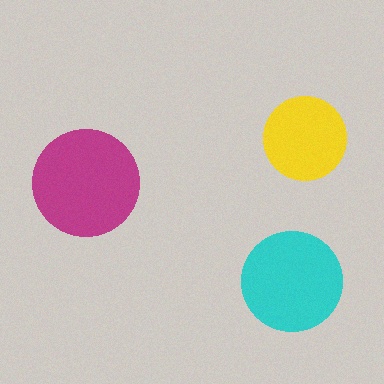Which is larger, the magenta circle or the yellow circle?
The magenta one.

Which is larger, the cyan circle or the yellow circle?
The cyan one.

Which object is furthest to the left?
The magenta circle is leftmost.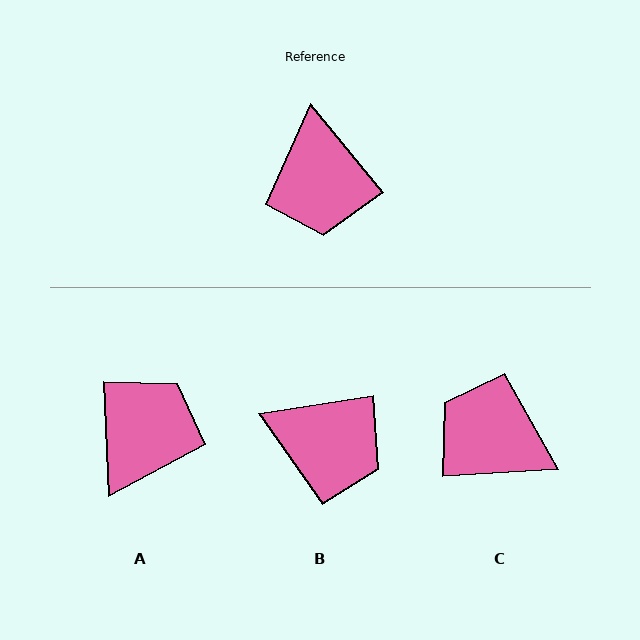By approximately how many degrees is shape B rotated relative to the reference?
Approximately 59 degrees counter-clockwise.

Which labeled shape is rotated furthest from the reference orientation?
A, about 143 degrees away.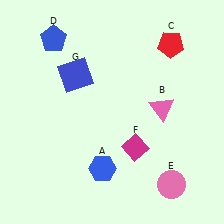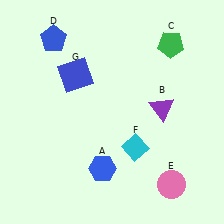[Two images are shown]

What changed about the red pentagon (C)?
In Image 1, C is red. In Image 2, it changed to green.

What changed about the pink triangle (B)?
In Image 1, B is pink. In Image 2, it changed to purple.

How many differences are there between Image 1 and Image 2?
There are 3 differences between the two images.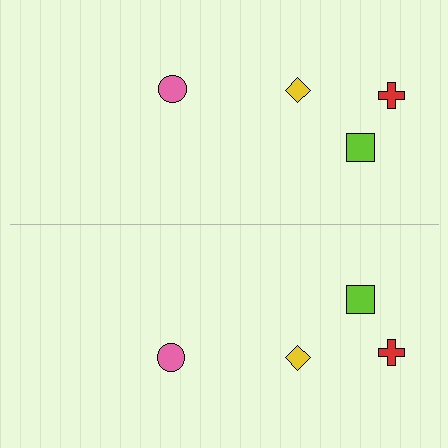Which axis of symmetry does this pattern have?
The pattern has a horizontal axis of symmetry running through the center of the image.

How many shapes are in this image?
There are 8 shapes in this image.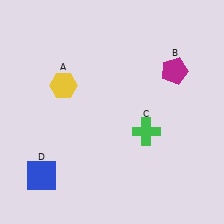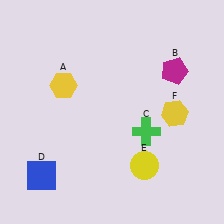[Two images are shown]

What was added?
A yellow circle (E), a yellow hexagon (F) were added in Image 2.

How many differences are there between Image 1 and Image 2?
There are 2 differences between the two images.